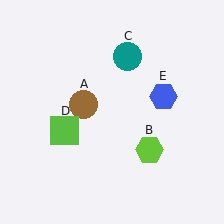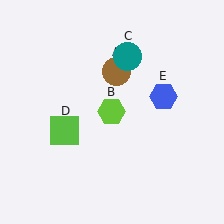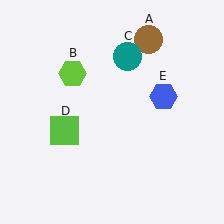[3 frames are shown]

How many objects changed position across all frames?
2 objects changed position: brown circle (object A), lime hexagon (object B).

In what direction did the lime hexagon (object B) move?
The lime hexagon (object B) moved up and to the left.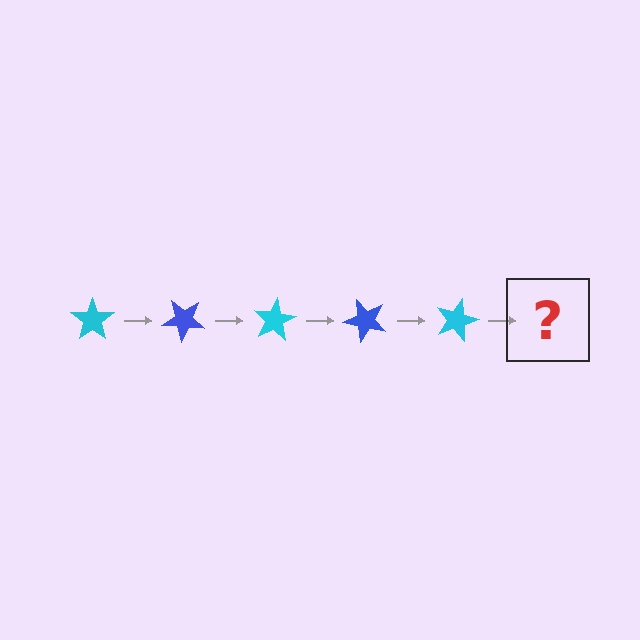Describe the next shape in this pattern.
It should be a blue star, rotated 200 degrees from the start.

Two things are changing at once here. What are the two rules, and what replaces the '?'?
The two rules are that it rotates 40 degrees each step and the color cycles through cyan and blue. The '?' should be a blue star, rotated 200 degrees from the start.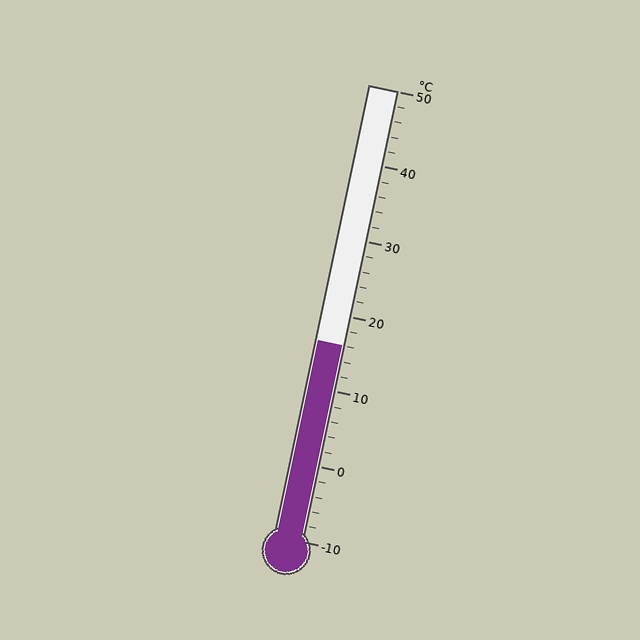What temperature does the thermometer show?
The thermometer shows approximately 16°C.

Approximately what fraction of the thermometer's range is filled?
The thermometer is filled to approximately 45% of its range.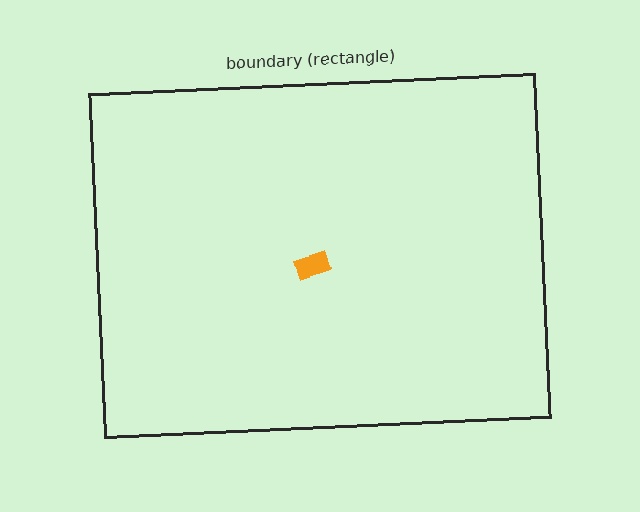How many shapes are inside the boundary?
1 inside, 0 outside.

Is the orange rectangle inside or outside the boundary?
Inside.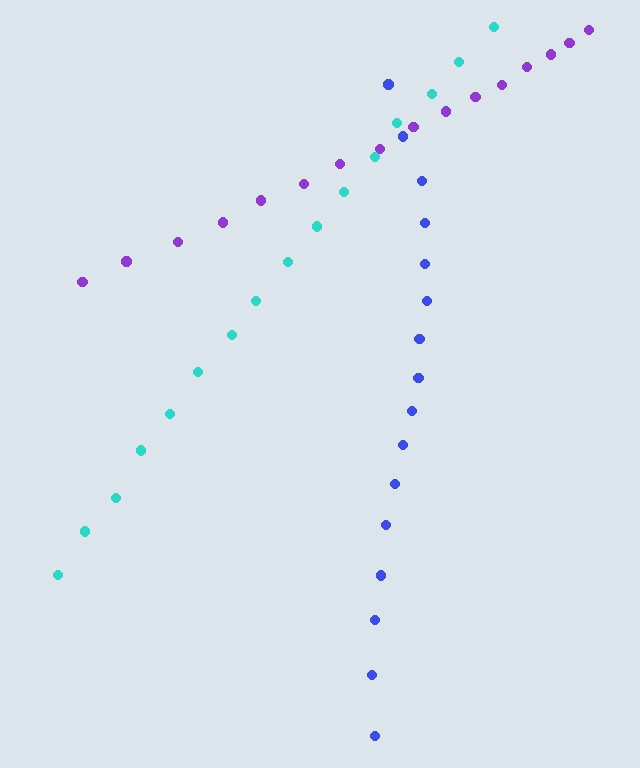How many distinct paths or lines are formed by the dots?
There are 3 distinct paths.